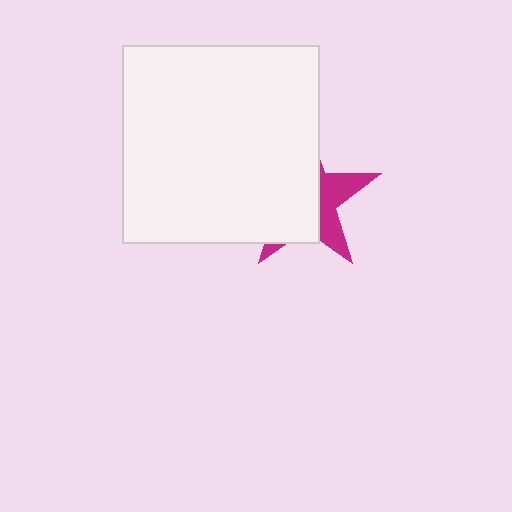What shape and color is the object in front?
The object in front is a white square.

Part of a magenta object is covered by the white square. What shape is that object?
It is a star.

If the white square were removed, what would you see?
You would see the complete magenta star.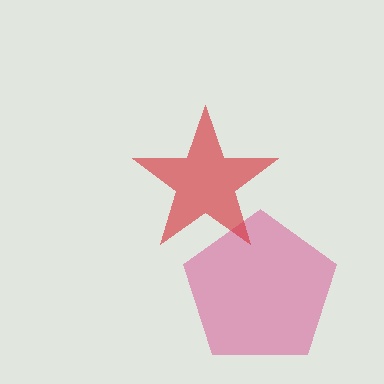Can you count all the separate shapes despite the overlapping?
Yes, there are 2 separate shapes.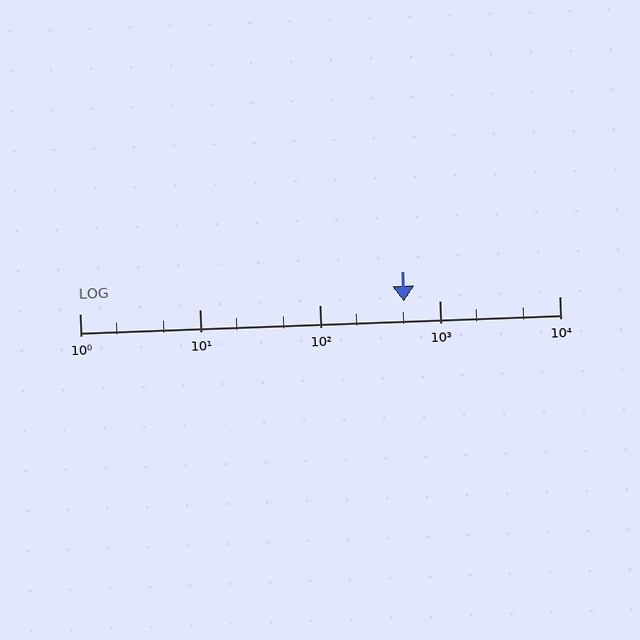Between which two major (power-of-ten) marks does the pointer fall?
The pointer is between 100 and 1000.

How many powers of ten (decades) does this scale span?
The scale spans 4 decades, from 1 to 10000.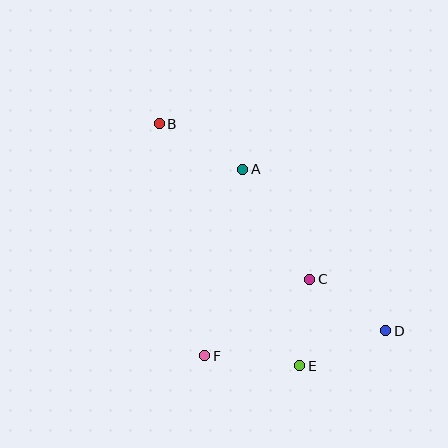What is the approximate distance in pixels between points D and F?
The distance between D and F is approximately 183 pixels.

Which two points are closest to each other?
Points C and E are closest to each other.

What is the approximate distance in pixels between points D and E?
The distance between D and E is approximately 93 pixels.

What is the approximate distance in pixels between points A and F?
The distance between A and F is approximately 190 pixels.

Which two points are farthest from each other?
Points B and D are farthest from each other.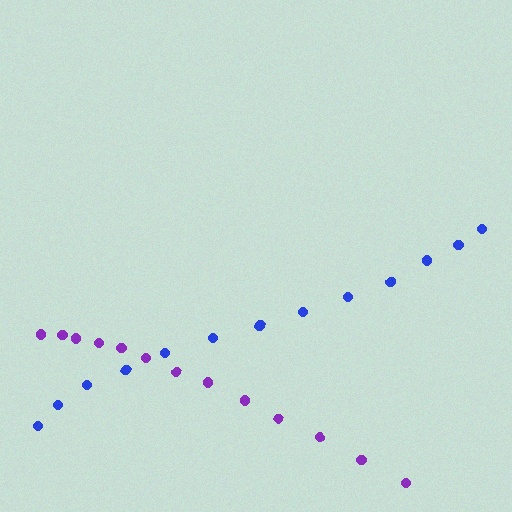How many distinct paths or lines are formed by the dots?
There are 2 distinct paths.